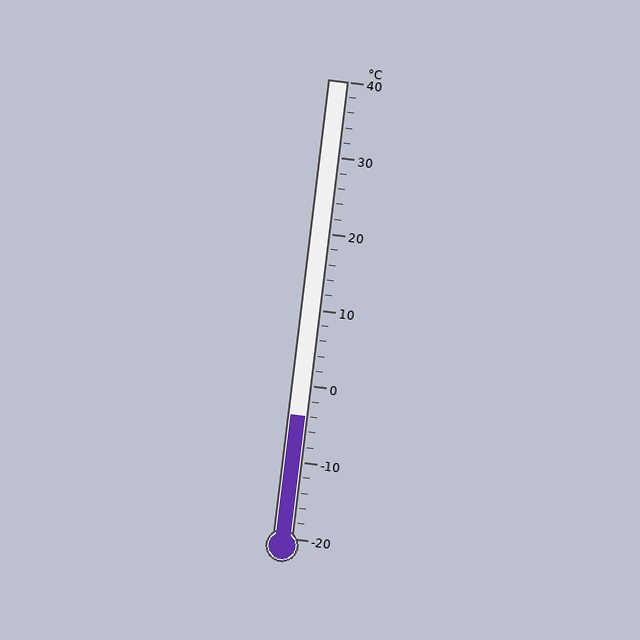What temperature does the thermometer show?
The thermometer shows approximately -4°C.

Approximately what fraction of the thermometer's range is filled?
The thermometer is filled to approximately 25% of its range.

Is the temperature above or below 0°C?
The temperature is below 0°C.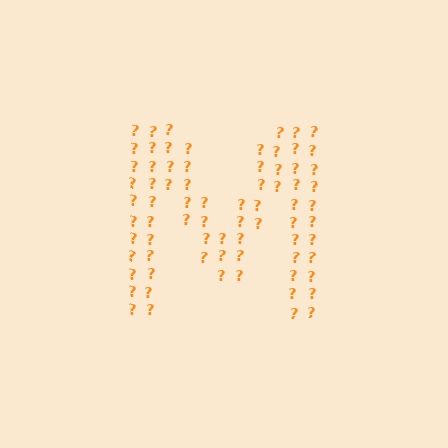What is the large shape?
The large shape is the letter M.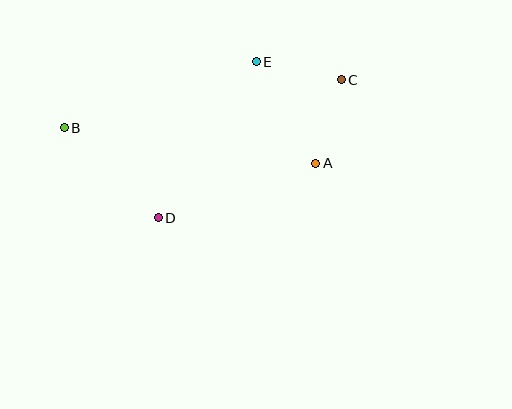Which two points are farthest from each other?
Points B and C are farthest from each other.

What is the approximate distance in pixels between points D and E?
The distance between D and E is approximately 185 pixels.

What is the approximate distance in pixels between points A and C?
The distance between A and C is approximately 88 pixels.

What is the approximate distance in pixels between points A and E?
The distance between A and E is approximately 117 pixels.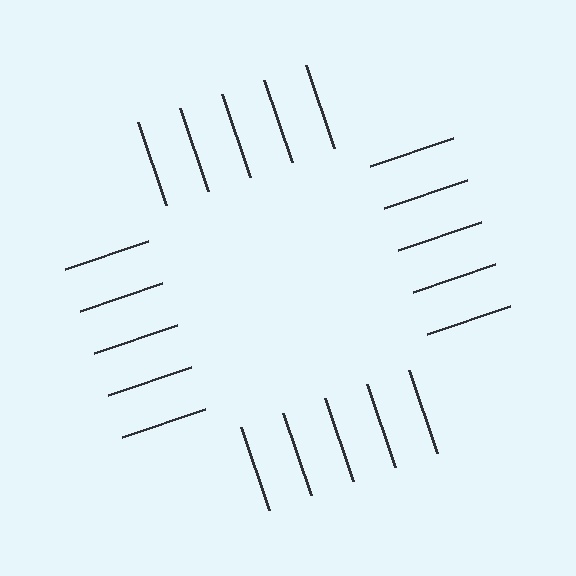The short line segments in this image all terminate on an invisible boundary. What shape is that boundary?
An illusory square — the line segments terminate on its edges but no continuous stroke is drawn.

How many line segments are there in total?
20 — 5 along each of the 4 edges.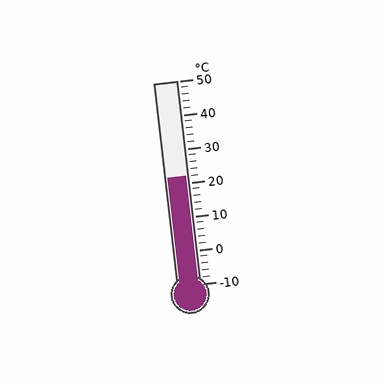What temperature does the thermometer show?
The thermometer shows approximately 22°C.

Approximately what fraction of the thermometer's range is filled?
The thermometer is filled to approximately 55% of its range.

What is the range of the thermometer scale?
The thermometer scale ranges from -10°C to 50°C.